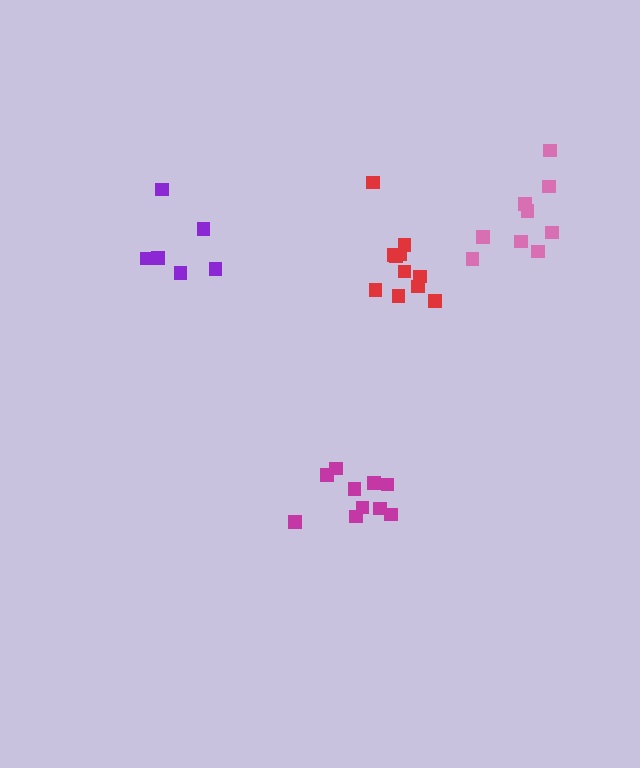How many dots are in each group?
Group 1: 9 dots, Group 2: 11 dots, Group 3: 10 dots, Group 4: 6 dots (36 total).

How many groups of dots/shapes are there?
There are 4 groups.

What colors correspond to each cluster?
The clusters are colored: pink, red, magenta, purple.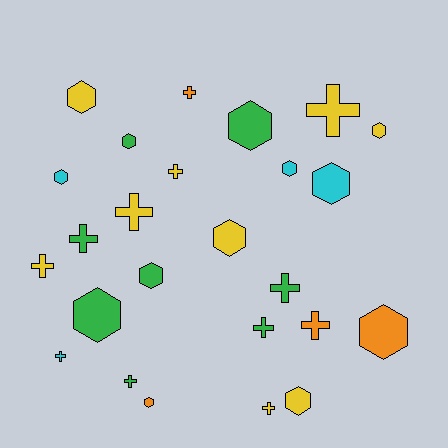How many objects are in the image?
There are 25 objects.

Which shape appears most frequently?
Hexagon, with 13 objects.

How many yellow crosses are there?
There are 5 yellow crosses.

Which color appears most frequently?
Yellow, with 9 objects.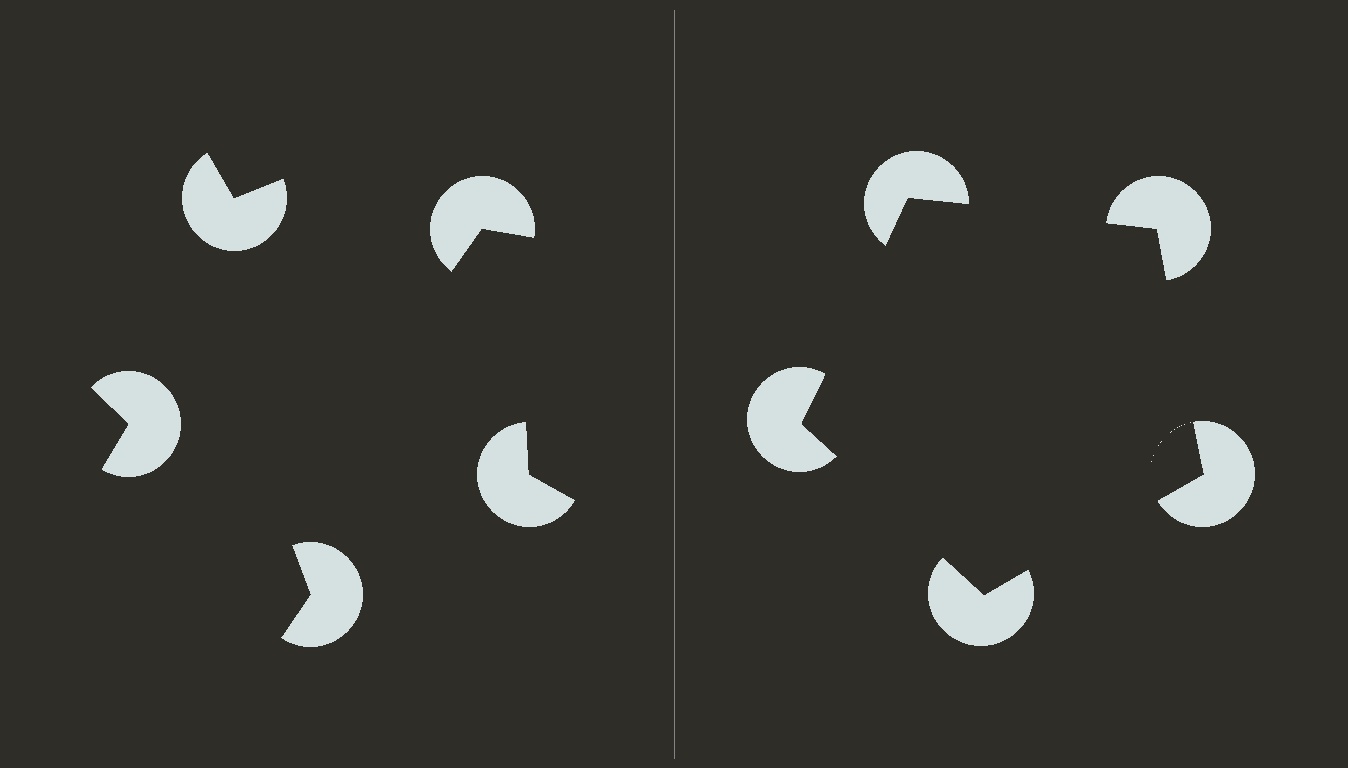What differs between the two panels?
The pac-man discs are positioned identically on both sides; only the wedge orientations differ. On the right they align to a pentagon; on the left they are misaligned.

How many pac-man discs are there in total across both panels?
10 — 5 on each side.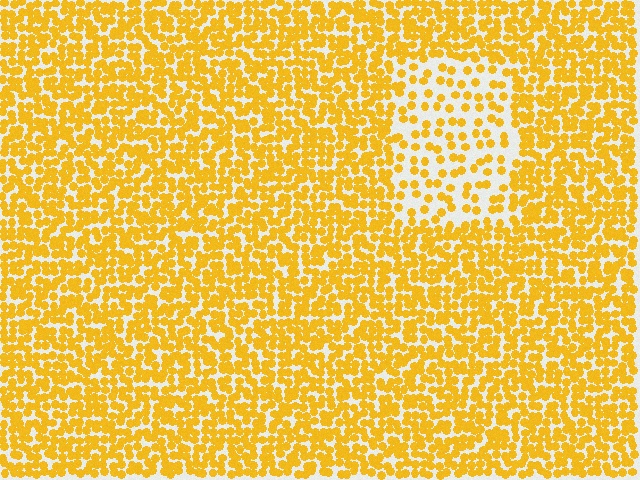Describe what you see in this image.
The image contains small yellow elements arranged at two different densities. A rectangle-shaped region is visible where the elements are less densely packed than the surrounding area.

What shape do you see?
I see a rectangle.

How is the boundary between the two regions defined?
The boundary is defined by a change in element density (approximately 2.3x ratio). All elements are the same color, size, and shape.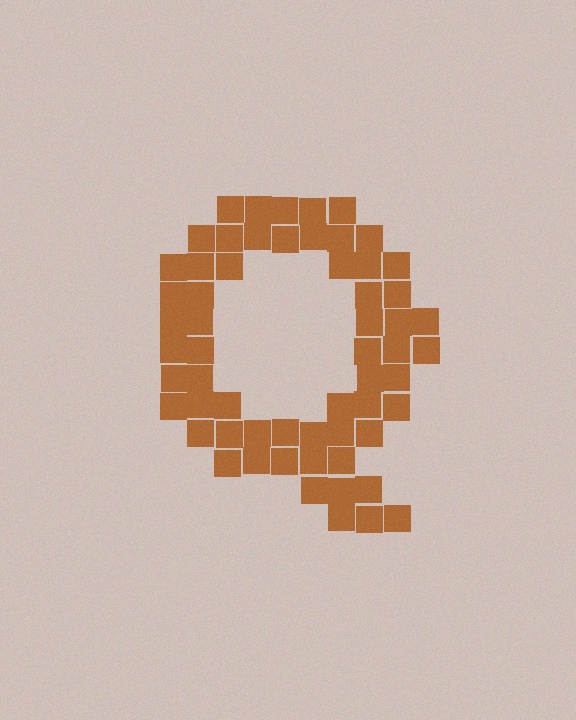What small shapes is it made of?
It is made of small squares.